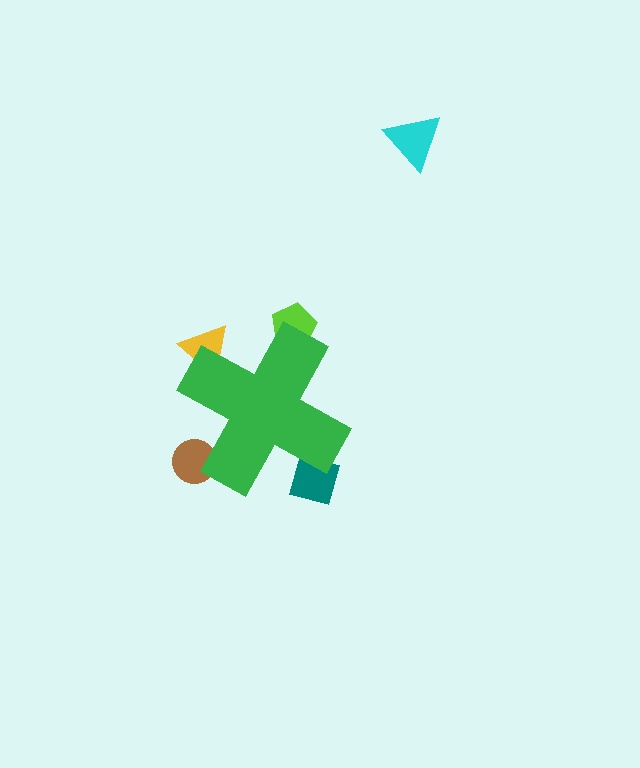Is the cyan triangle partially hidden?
No, the cyan triangle is fully visible.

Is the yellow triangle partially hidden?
Yes, the yellow triangle is partially hidden behind the green cross.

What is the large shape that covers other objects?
A green cross.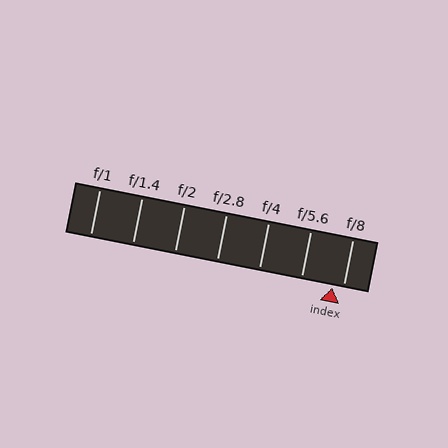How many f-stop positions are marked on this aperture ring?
There are 7 f-stop positions marked.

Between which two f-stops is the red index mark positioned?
The index mark is between f/5.6 and f/8.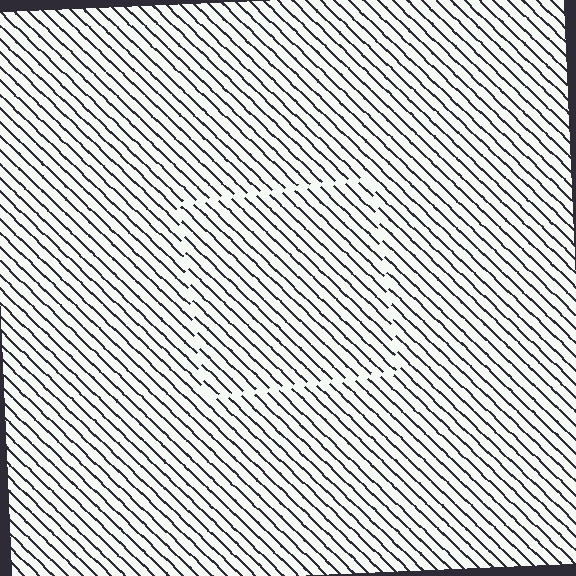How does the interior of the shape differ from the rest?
The interior of the shape contains the same grating, shifted by half a period — the contour is defined by the phase discontinuity where line-ends from the inner and outer gratings abut.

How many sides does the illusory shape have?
4 sides — the line-ends trace a square.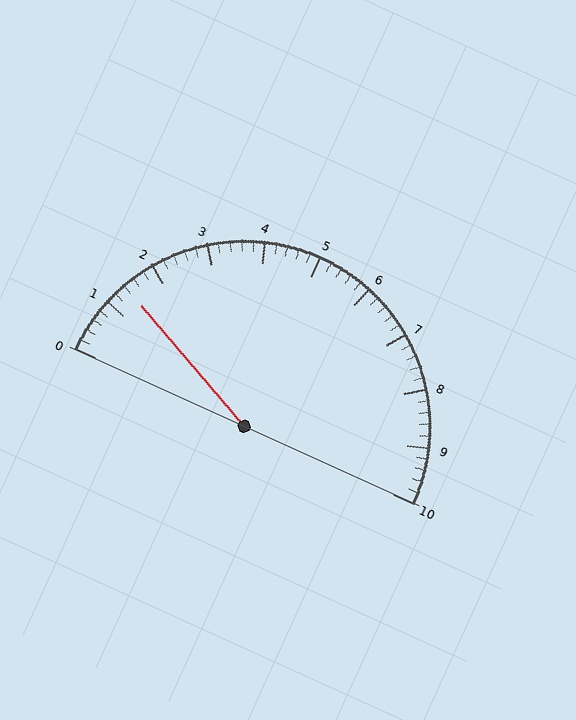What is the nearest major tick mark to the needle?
The nearest major tick mark is 1.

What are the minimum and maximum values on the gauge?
The gauge ranges from 0 to 10.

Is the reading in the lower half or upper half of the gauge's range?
The reading is in the lower half of the range (0 to 10).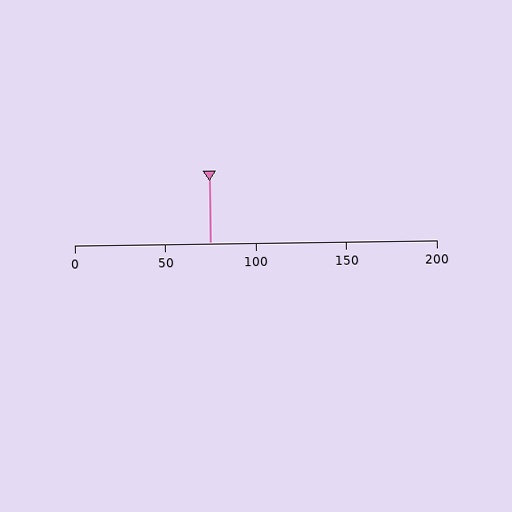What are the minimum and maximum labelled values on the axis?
The axis runs from 0 to 200.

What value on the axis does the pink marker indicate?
The marker indicates approximately 75.